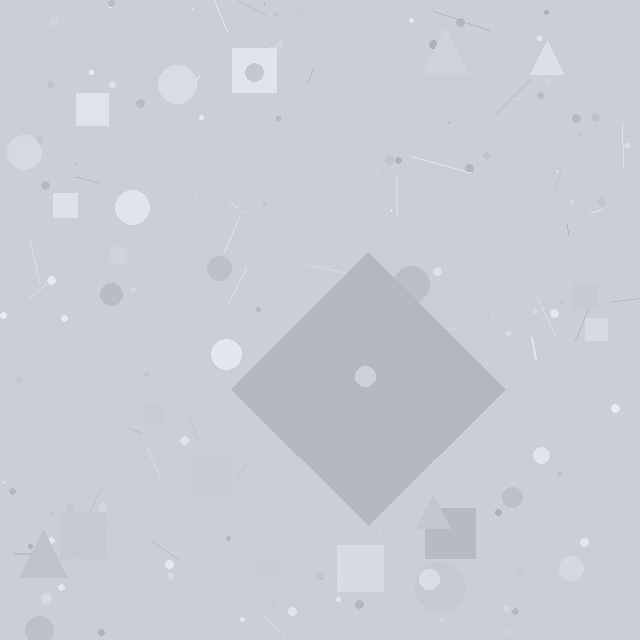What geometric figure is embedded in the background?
A diamond is embedded in the background.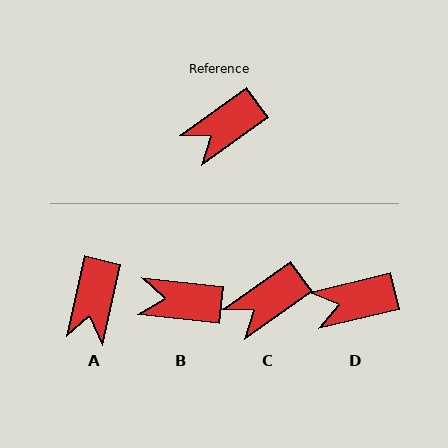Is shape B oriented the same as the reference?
No, it is off by about 42 degrees.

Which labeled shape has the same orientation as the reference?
C.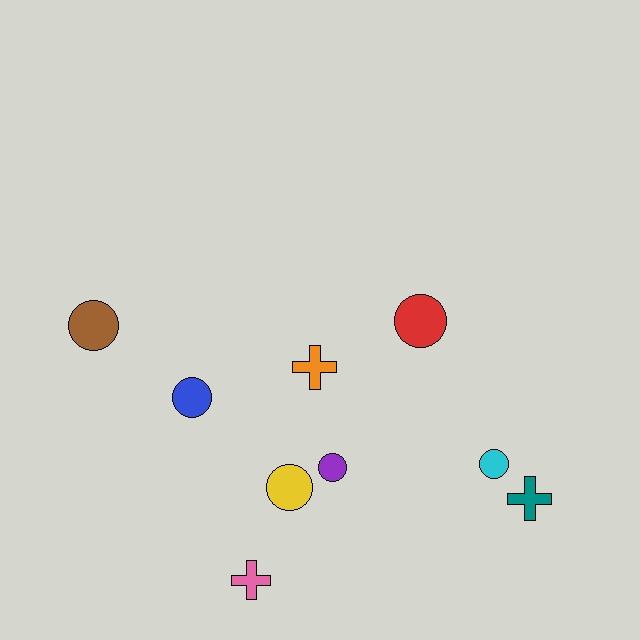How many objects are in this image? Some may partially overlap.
There are 9 objects.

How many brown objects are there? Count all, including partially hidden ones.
There is 1 brown object.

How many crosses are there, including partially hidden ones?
There are 3 crosses.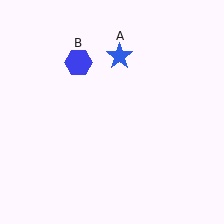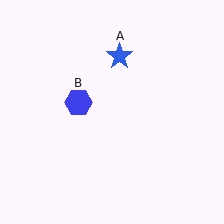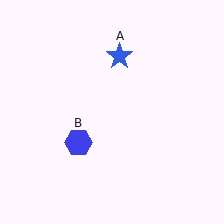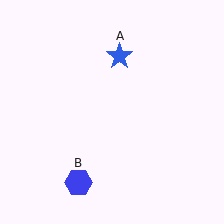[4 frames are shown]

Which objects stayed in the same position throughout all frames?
Blue star (object A) remained stationary.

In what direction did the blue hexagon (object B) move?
The blue hexagon (object B) moved down.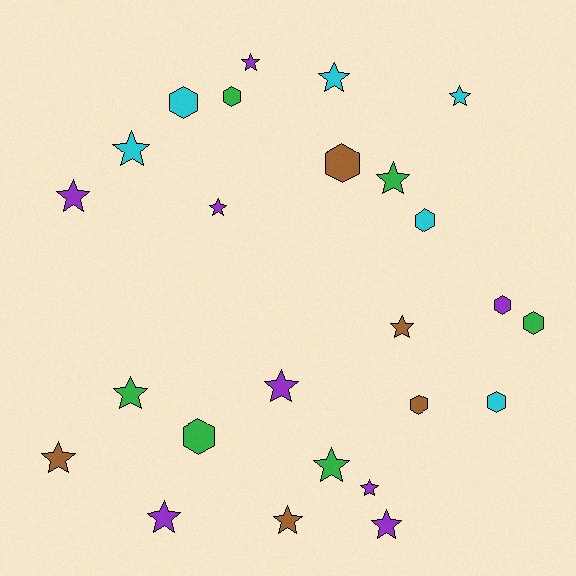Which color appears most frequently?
Purple, with 8 objects.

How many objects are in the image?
There are 25 objects.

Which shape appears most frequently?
Star, with 16 objects.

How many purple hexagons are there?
There is 1 purple hexagon.